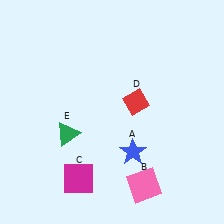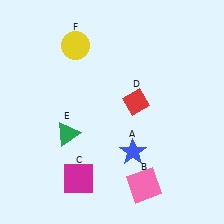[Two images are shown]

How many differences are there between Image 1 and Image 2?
There is 1 difference between the two images.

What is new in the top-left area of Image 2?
A yellow circle (F) was added in the top-left area of Image 2.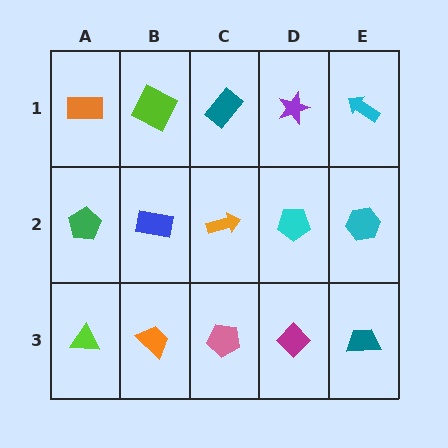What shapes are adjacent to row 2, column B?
A lime square (row 1, column B), an orange trapezoid (row 3, column B), a green pentagon (row 2, column A), an orange arrow (row 2, column C).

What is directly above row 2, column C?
A teal rectangle.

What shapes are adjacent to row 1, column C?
An orange arrow (row 2, column C), a lime square (row 1, column B), a purple star (row 1, column D).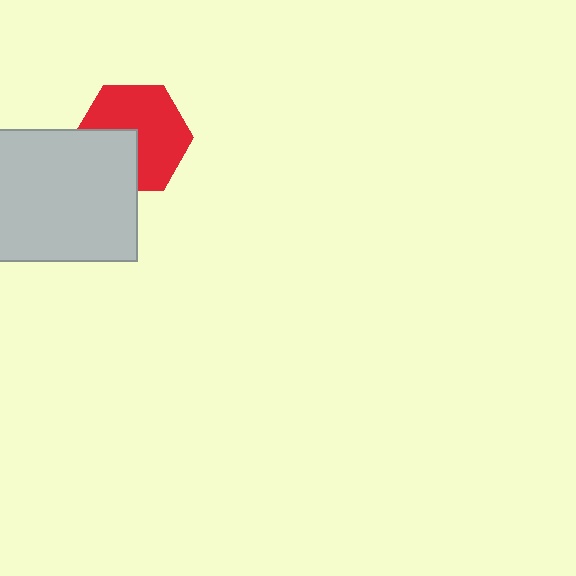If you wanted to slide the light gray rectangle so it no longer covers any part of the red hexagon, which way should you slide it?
Slide it toward the lower-left — that is the most direct way to separate the two shapes.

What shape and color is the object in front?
The object in front is a light gray rectangle.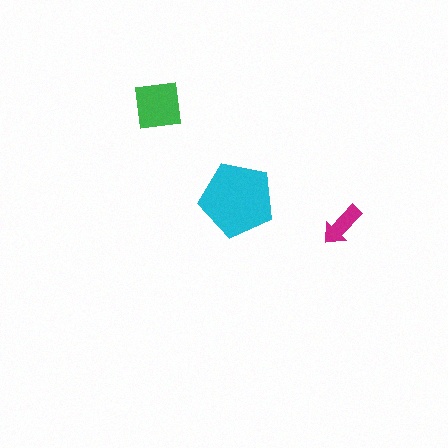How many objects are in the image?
There are 3 objects in the image.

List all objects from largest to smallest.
The cyan pentagon, the green square, the magenta arrow.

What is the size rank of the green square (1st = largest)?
2nd.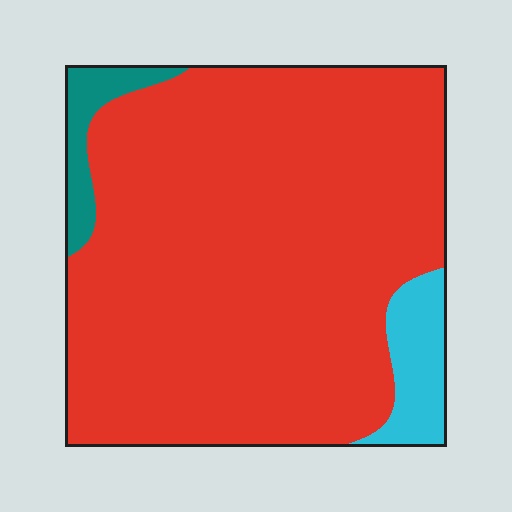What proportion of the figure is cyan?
Cyan takes up less than a sixth of the figure.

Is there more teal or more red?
Red.